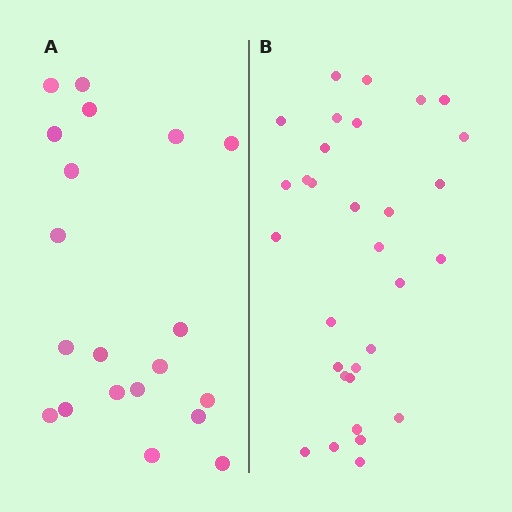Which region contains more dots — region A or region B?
Region B (the right region) has more dots.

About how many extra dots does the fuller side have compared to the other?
Region B has roughly 12 or so more dots than region A.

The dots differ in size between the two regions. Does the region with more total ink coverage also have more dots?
No. Region A has more total ink coverage because its dots are larger, but region B actually contains more individual dots. Total area can be misleading — the number of items is what matters here.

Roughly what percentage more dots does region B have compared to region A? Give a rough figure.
About 55% more.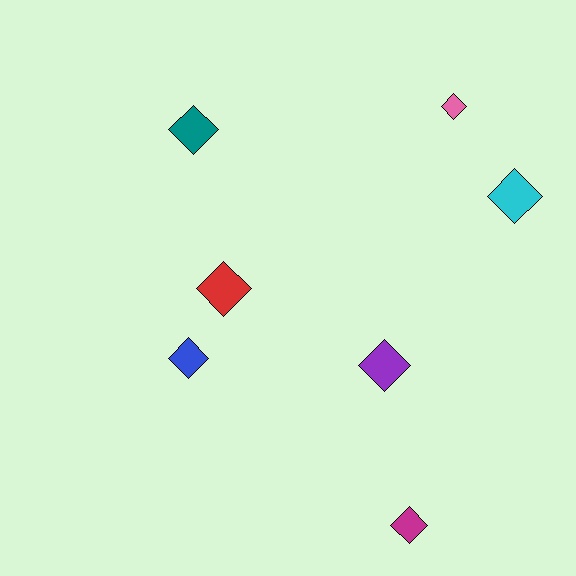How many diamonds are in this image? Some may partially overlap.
There are 7 diamonds.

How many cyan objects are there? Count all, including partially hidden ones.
There is 1 cyan object.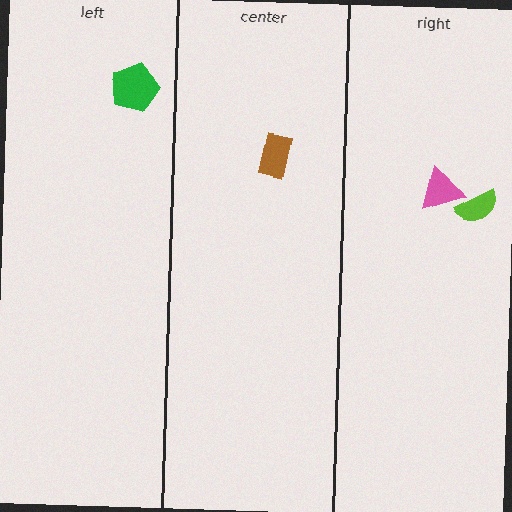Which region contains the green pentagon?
The left region.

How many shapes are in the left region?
1.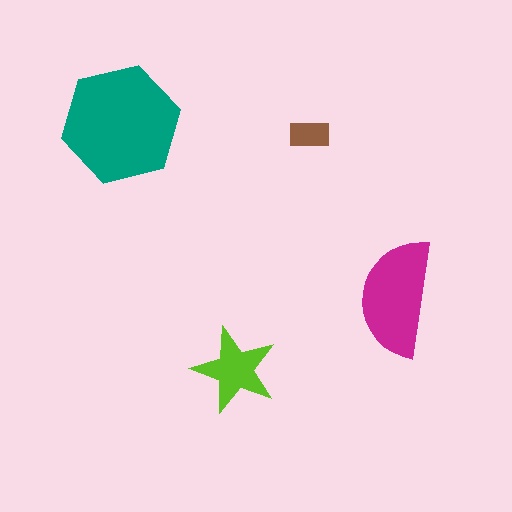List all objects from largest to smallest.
The teal hexagon, the magenta semicircle, the lime star, the brown rectangle.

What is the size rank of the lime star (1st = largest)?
3rd.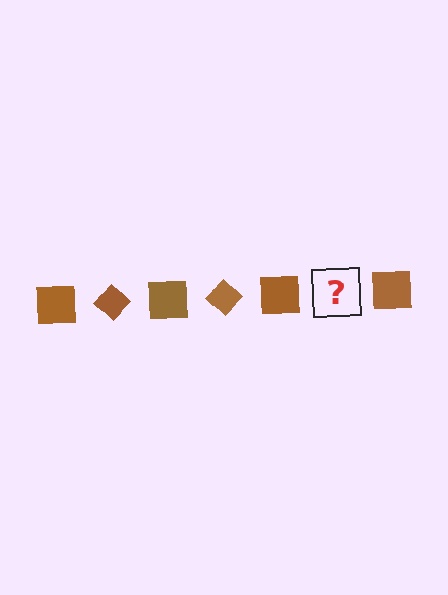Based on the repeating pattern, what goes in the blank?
The blank should be a brown diamond.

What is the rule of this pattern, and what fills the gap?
The rule is that the pattern cycles through square, diamond shapes in brown. The gap should be filled with a brown diamond.